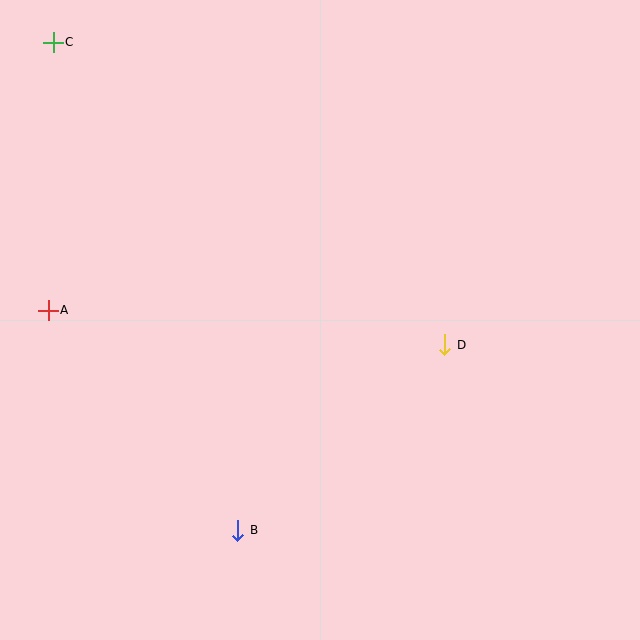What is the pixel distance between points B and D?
The distance between B and D is 278 pixels.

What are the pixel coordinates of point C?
Point C is at (53, 42).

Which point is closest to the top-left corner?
Point C is closest to the top-left corner.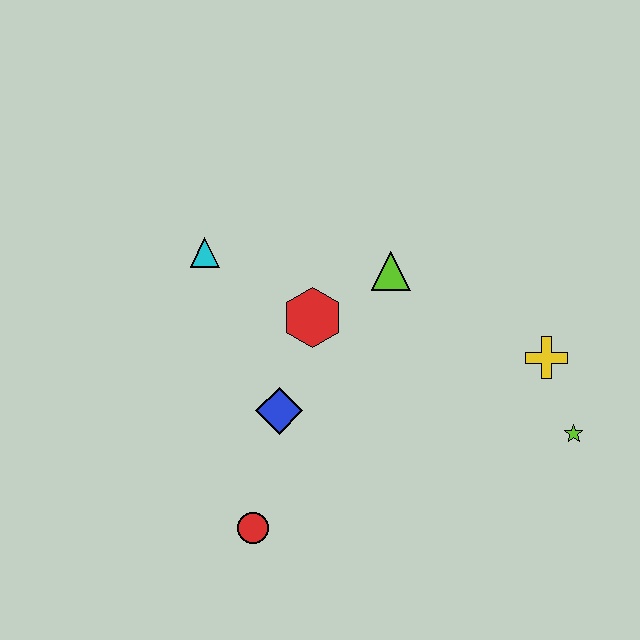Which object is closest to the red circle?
The blue diamond is closest to the red circle.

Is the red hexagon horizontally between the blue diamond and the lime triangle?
Yes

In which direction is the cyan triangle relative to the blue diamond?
The cyan triangle is above the blue diamond.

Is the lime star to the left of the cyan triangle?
No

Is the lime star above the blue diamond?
No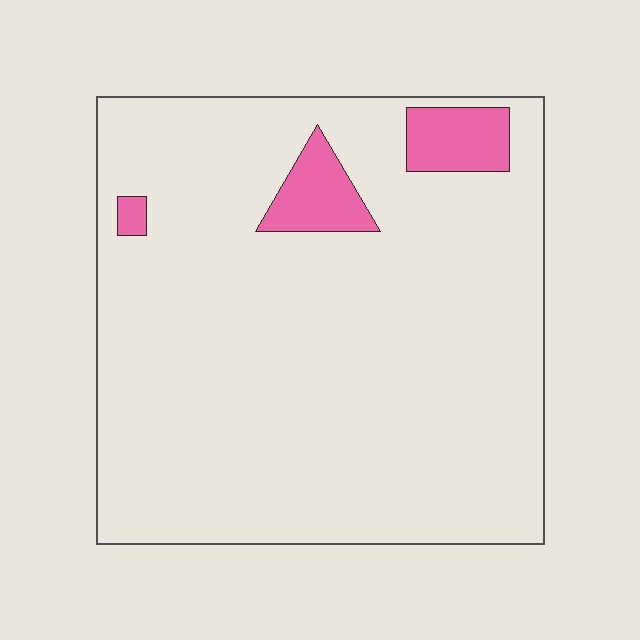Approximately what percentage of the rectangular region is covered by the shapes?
Approximately 5%.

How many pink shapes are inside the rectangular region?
3.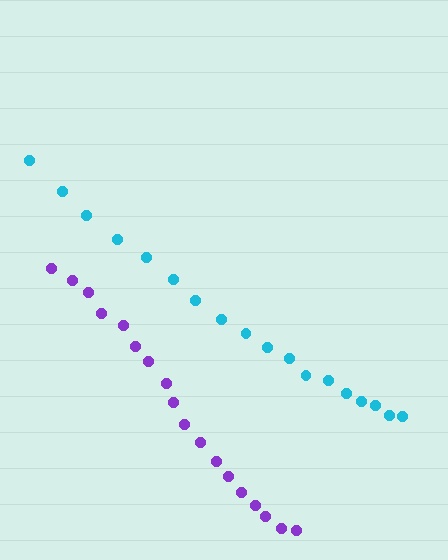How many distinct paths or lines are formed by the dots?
There are 2 distinct paths.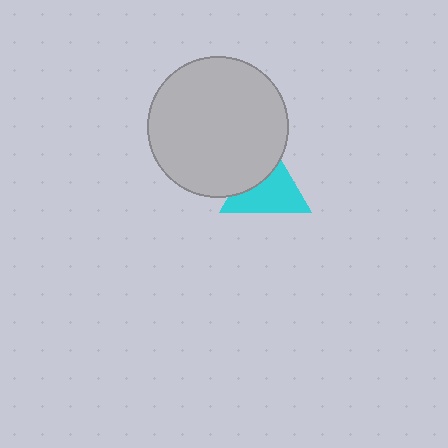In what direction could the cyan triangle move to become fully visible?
The cyan triangle could move toward the lower-right. That would shift it out from behind the light gray circle entirely.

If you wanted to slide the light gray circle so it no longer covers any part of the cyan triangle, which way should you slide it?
Slide it toward the upper-left — that is the most direct way to separate the two shapes.